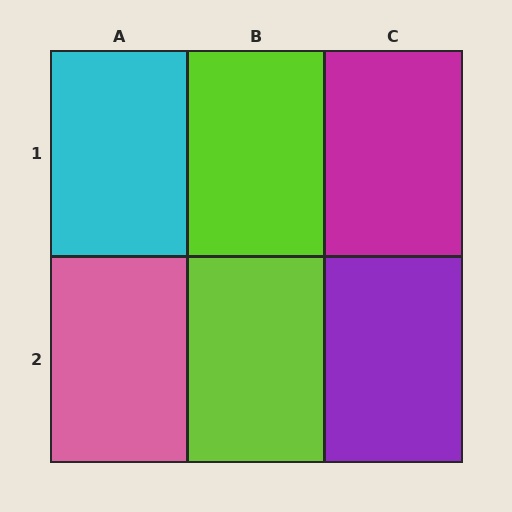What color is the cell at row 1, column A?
Cyan.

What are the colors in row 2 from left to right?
Pink, lime, purple.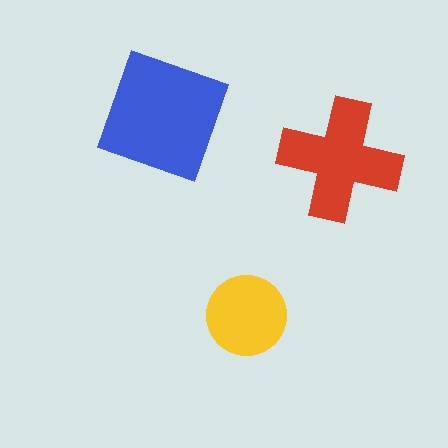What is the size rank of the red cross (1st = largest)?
2nd.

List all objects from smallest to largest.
The yellow circle, the red cross, the blue square.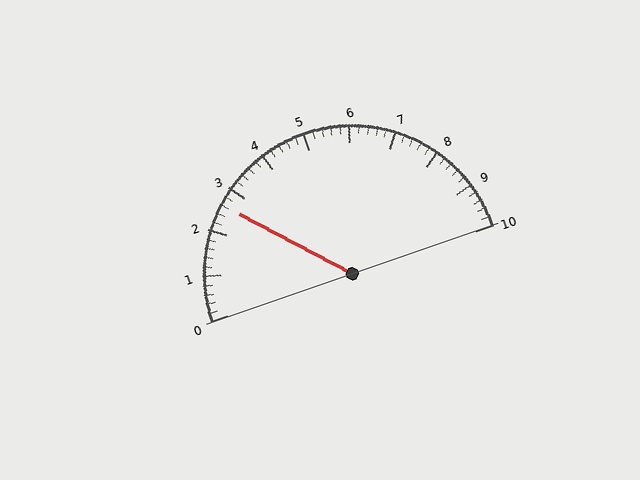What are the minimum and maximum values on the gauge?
The gauge ranges from 0 to 10.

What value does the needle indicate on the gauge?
The needle indicates approximately 2.6.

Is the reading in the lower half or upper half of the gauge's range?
The reading is in the lower half of the range (0 to 10).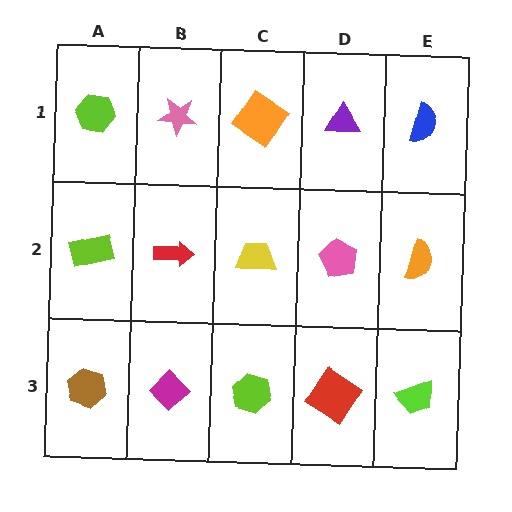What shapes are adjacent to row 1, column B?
A red arrow (row 2, column B), a lime hexagon (row 1, column A), an orange diamond (row 1, column C).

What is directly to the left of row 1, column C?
A pink star.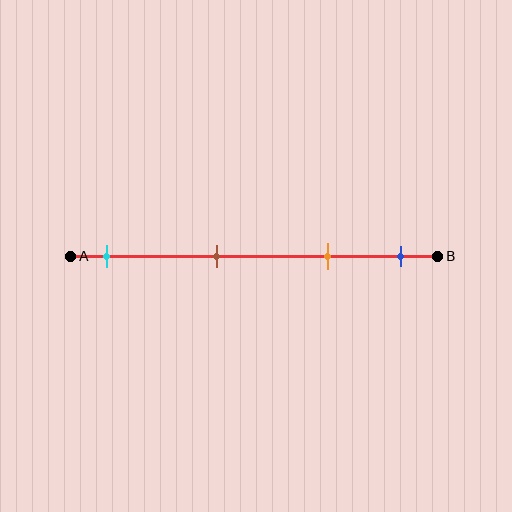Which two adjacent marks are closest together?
The orange and blue marks are the closest adjacent pair.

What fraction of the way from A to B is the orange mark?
The orange mark is approximately 70% (0.7) of the way from A to B.